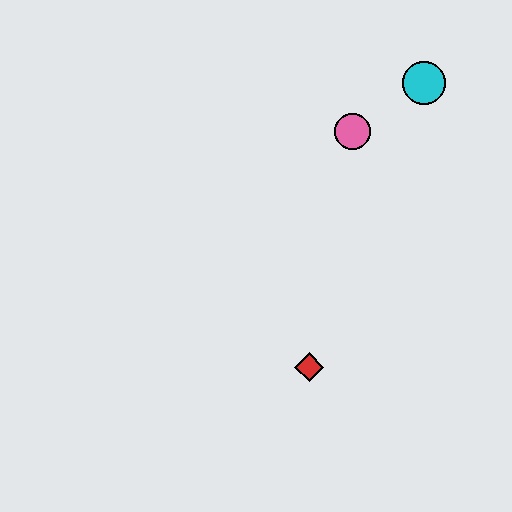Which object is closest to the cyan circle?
The pink circle is closest to the cyan circle.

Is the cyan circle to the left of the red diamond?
No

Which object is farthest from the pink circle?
The red diamond is farthest from the pink circle.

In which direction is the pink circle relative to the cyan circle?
The pink circle is to the left of the cyan circle.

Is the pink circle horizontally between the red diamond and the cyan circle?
Yes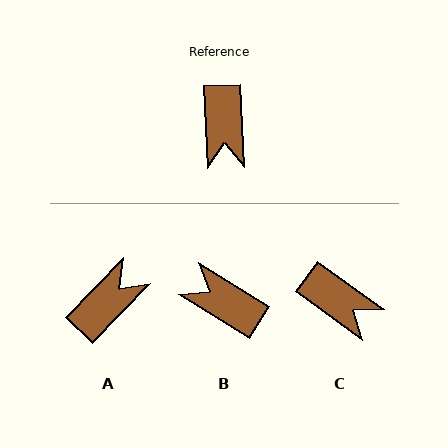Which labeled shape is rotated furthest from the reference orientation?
A, about 134 degrees away.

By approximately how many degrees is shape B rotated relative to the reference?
Approximately 124 degrees clockwise.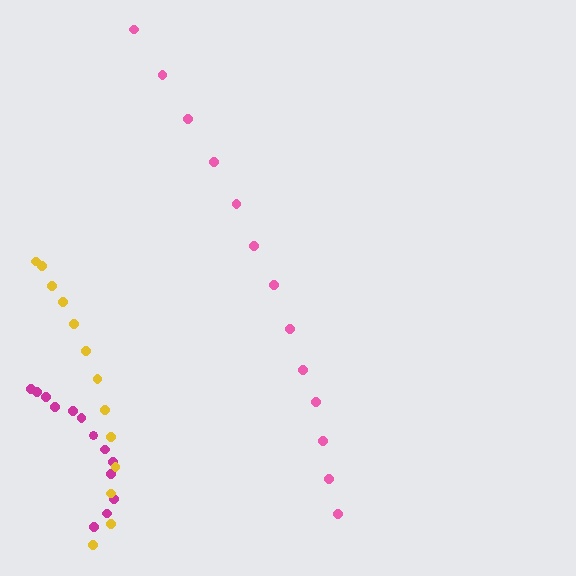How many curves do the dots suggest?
There are 3 distinct paths.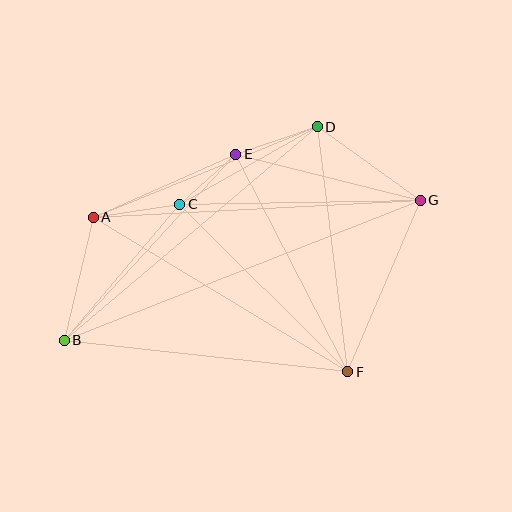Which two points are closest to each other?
Points C and E are closest to each other.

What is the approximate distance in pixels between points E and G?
The distance between E and G is approximately 190 pixels.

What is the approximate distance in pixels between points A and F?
The distance between A and F is approximately 298 pixels.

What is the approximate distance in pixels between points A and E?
The distance between A and E is approximately 156 pixels.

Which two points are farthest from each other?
Points B and G are farthest from each other.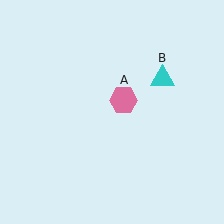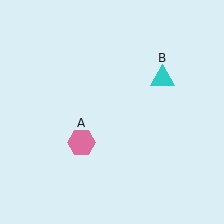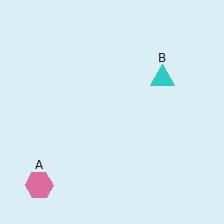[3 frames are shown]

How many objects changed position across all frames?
1 object changed position: pink hexagon (object A).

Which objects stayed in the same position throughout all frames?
Cyan triangle (object B) remained stationary.